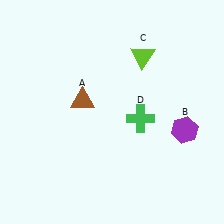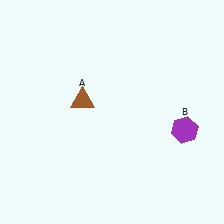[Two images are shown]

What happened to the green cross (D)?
The green cross (D) was removed in Image 2. It was in the bottom-right area of Image 1.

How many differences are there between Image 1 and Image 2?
There are 2 differences between the two images.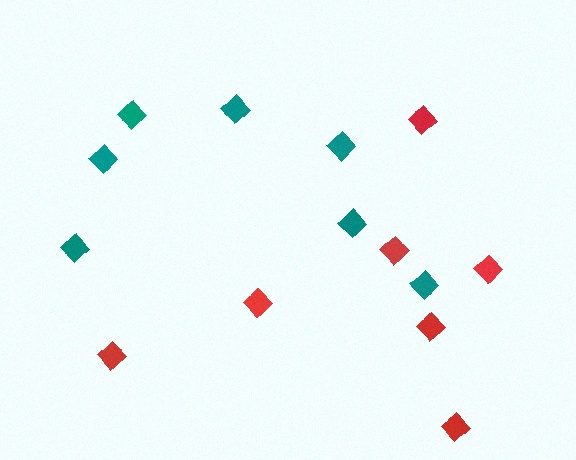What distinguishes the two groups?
There are 2 groups: one group of teal diamonds (7) and one group of red diamonds (7).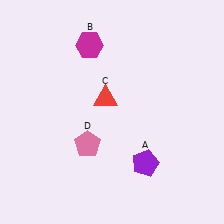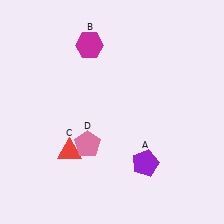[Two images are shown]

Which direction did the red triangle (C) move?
The red triangle (C) moved down.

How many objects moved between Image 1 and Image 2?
1 object moved between the two images.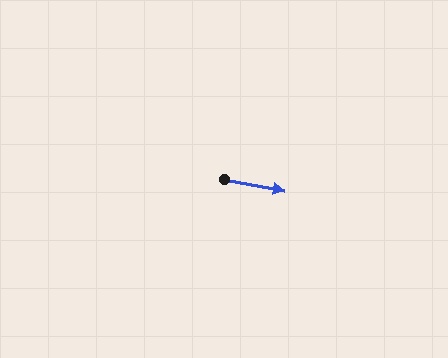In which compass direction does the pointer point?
East.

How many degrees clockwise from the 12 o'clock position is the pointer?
Approximately 100 degrees.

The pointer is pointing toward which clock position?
Roughly 3 o'clock.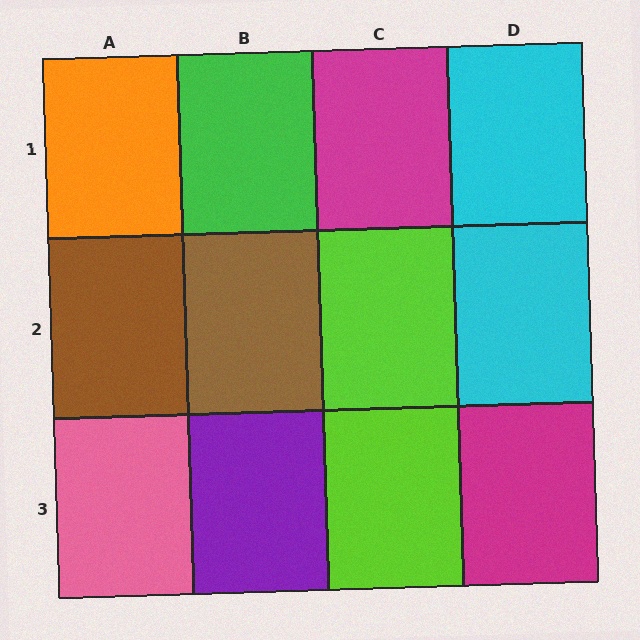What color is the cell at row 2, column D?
Cyan.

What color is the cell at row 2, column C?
Lime.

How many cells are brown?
2 cells are brown.